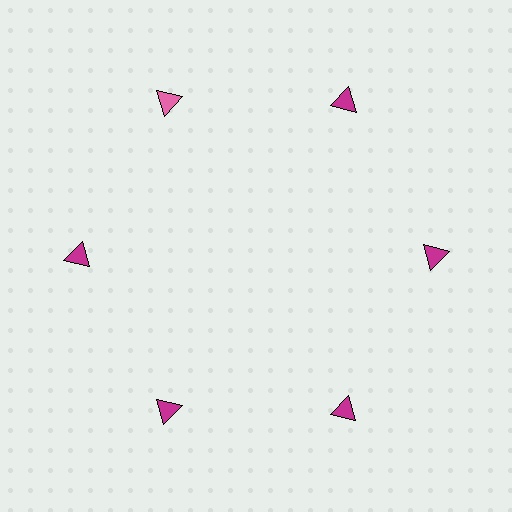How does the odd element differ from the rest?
It has a different color: pink instead of magenta.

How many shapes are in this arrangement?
There are 6 shapes arranged in a ring pattern.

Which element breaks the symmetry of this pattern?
The pink triangle at roughly the 11 o'clock position breaks the symmetry. All other shapes are magenta triangles.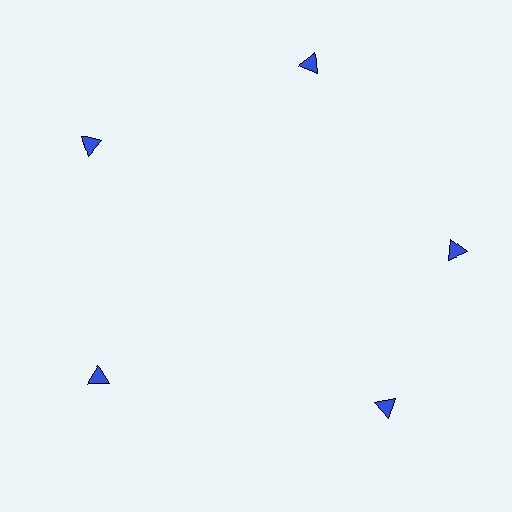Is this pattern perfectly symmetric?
No. The 5 blue triangles are arranged in a ring, but one element near the 5 o'clock position is rotated out of alignment along the ring, breaking the 5-fold rotational symmetry.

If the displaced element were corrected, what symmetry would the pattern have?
It would have 5-fold rotational symmetry — the pattern would map onto itself every 72 degrees.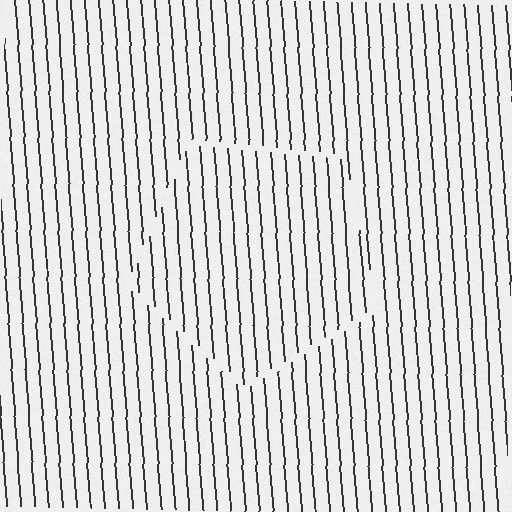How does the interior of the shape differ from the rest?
The interior of the shape contains the same grating, shifted by half a period — the contour is defined by the phase discontinuity where line-ends from the inner and outer gratings abut.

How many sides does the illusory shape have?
5 sides — the line-ends trace a pentagon.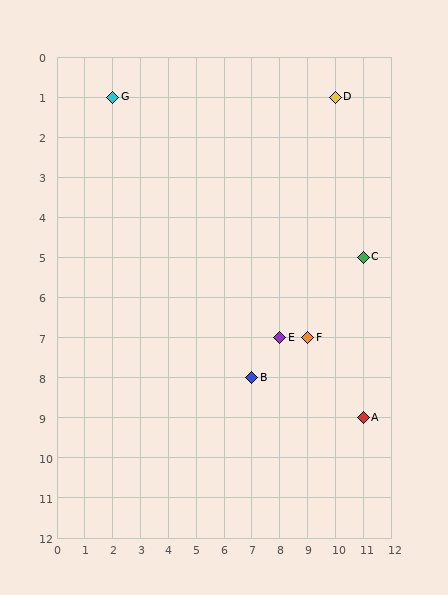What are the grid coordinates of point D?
Point D is at grid coordinates (10, 1).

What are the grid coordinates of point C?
Point C is at grid coordinates (11, 5).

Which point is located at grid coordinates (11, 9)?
Point A is at (11, 9).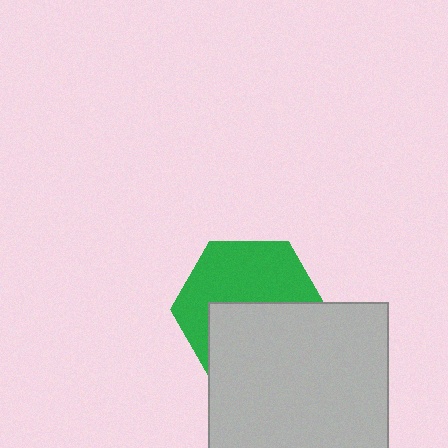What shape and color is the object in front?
The object in front is a light gray rectangle.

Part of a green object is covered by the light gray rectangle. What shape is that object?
It is a hexagon.